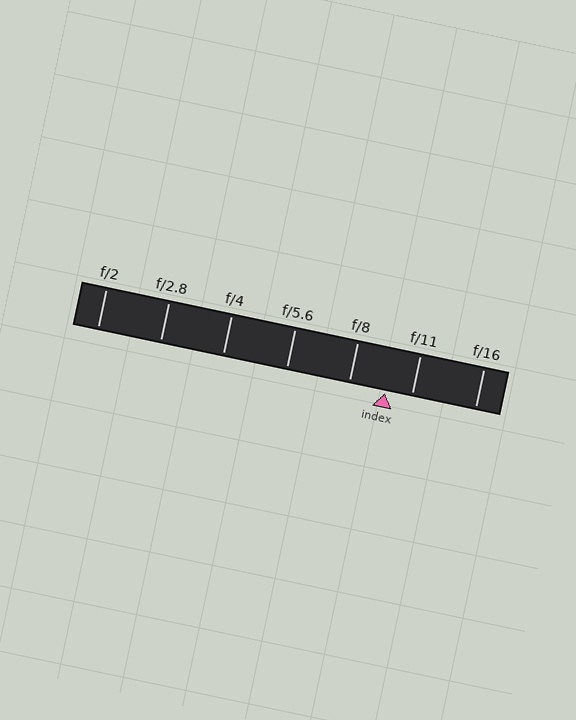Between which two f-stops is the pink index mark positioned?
The index mark is between f/8 and f/11.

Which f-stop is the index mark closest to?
The index mark is closest to f/11.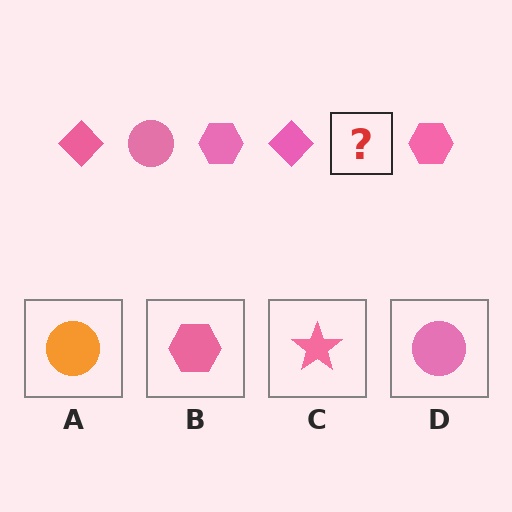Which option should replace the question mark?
Option D.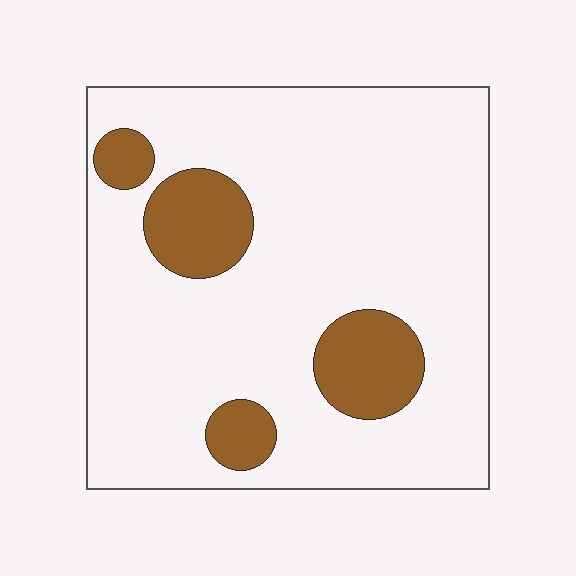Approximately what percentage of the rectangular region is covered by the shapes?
Approximately 15%.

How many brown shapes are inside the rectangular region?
4.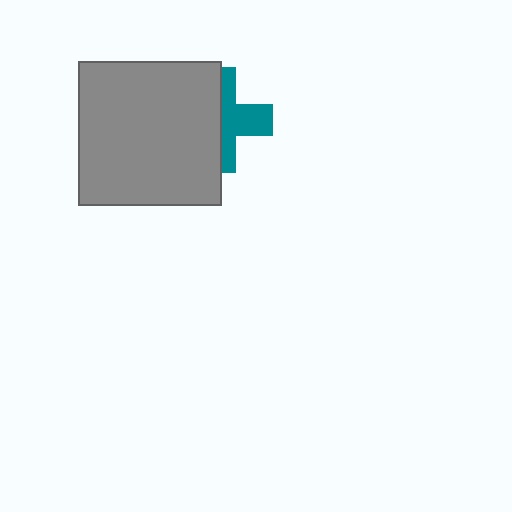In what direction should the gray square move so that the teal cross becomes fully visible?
The gray square should move left. That is the shortest direction to clear the overlap and leave the teal cross fully visible.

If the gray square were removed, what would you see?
You would see the complete teal cross.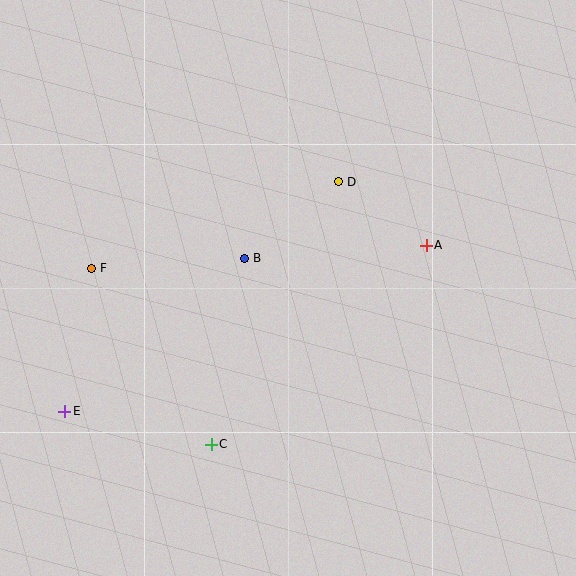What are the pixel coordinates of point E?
Point E is at (65, 411).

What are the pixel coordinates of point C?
Point C is at (211, 444).